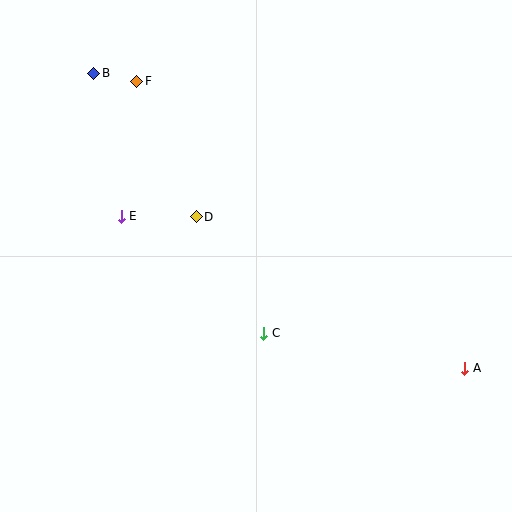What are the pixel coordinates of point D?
Point D is at (196, 217).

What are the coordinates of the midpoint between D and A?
The midpoint between D and A is at (330, 292).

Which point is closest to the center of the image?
Point D at (196, 217) is closest to the center.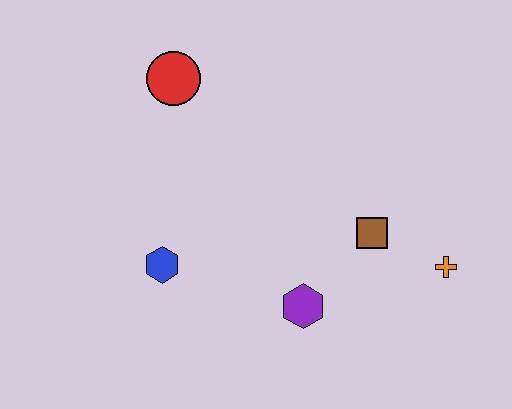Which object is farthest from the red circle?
The orange cross is farthest from the red circle.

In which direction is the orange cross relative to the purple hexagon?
The orange cross is to the right of the purple hexagon.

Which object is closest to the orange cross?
The brown square is closest to the orange cross.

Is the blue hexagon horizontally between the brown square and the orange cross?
No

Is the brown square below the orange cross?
No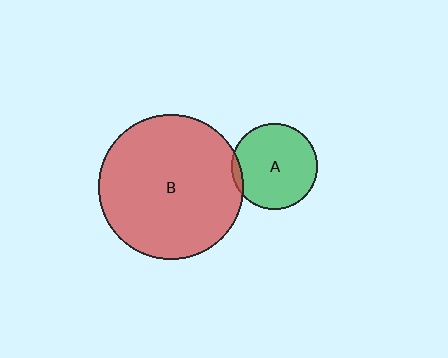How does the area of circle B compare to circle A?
Approximately 2.8 times.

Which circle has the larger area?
Circle B (red).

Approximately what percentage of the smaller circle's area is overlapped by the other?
Approximately 5%.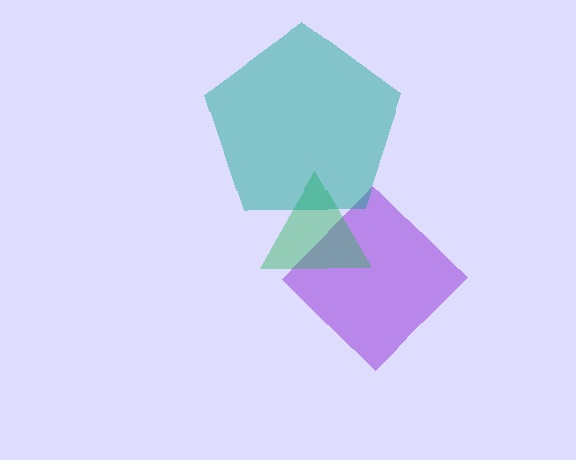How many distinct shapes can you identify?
There are 3 distinct shapes: a purple diamond, a green triangle, a teal pentagon.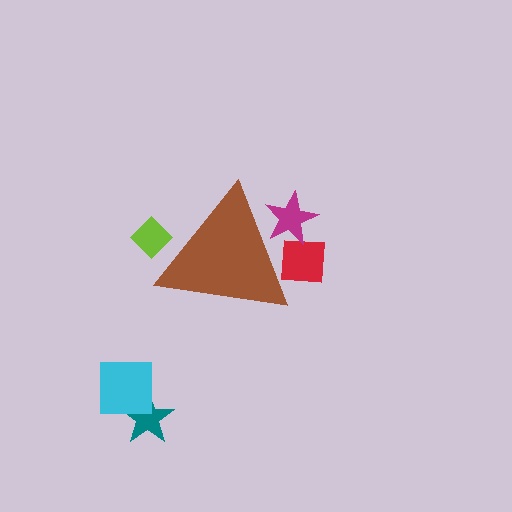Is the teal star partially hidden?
No, the teal star is fully visible.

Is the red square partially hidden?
Yes, the red square is partially hidden behind the brown triangle.